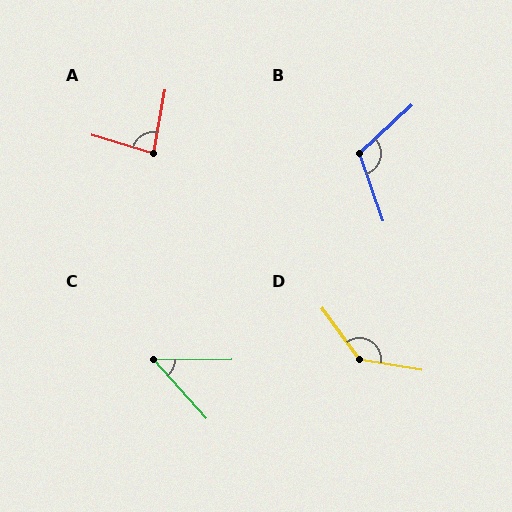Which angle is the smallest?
C, at approximately 49 degrees.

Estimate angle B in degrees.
Approximately 114 degrees.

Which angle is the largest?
D, at approximately 135 degrees.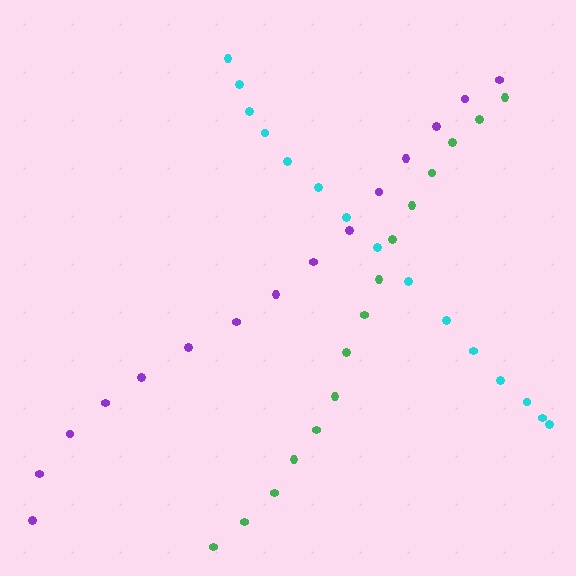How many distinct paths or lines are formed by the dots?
There are 3 distinct paths.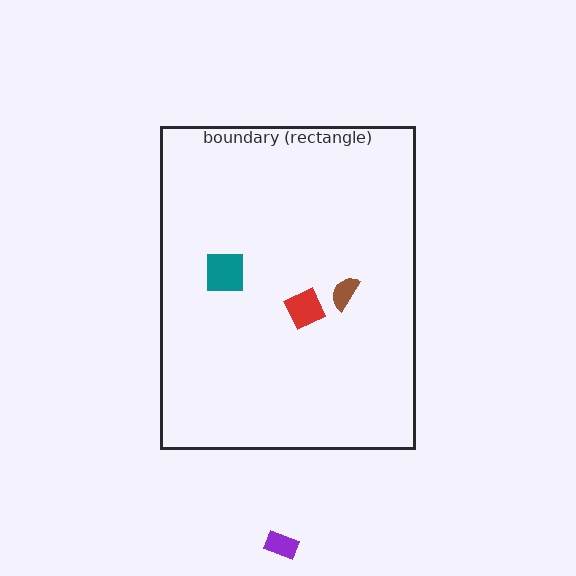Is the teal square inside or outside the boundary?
Inside.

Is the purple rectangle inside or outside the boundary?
Outside.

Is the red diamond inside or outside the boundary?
Inside.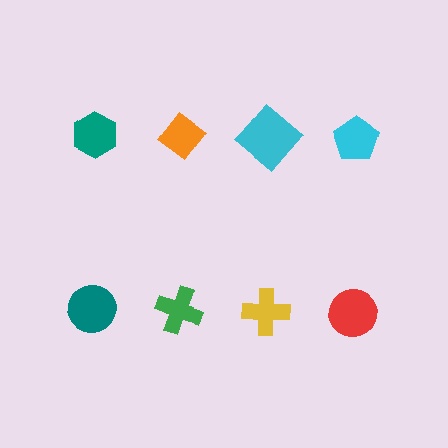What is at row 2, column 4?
A red circle.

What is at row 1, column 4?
A cyan pentagon.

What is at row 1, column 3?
A cyan diamond.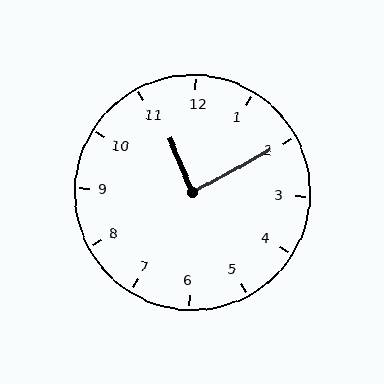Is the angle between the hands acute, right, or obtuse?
It is right.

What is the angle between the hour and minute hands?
Approximately 85 degrees.